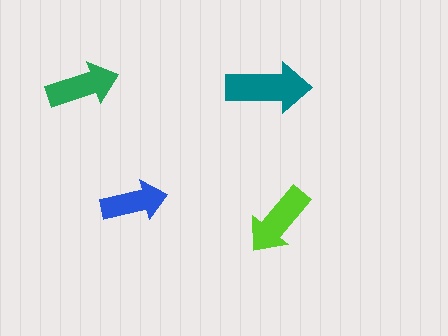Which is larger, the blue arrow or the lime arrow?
The lime one.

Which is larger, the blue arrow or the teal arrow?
The teal one.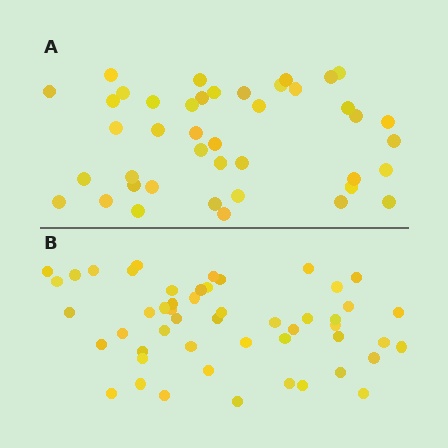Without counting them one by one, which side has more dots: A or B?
Region B (the bottom region) has more dots.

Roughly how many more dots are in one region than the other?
Region B has roughly 8 or so more dots than region A.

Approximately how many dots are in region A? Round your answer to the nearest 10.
About 40 dots. (The exact count is 42, which rounds to 40.)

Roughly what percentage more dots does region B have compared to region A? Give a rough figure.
About 20% more.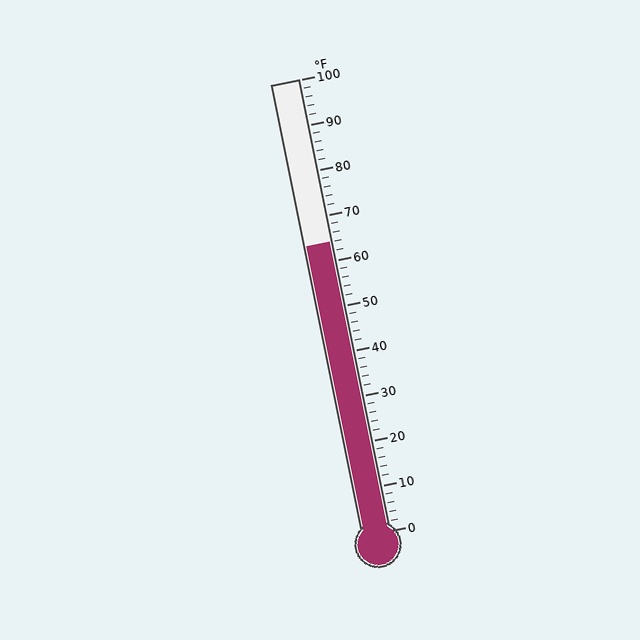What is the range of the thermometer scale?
The thermometer scale ranges from 0°F to 100°F.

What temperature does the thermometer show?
The thermometer shows approximately 64°F.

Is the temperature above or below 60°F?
The temperature is above 60°F.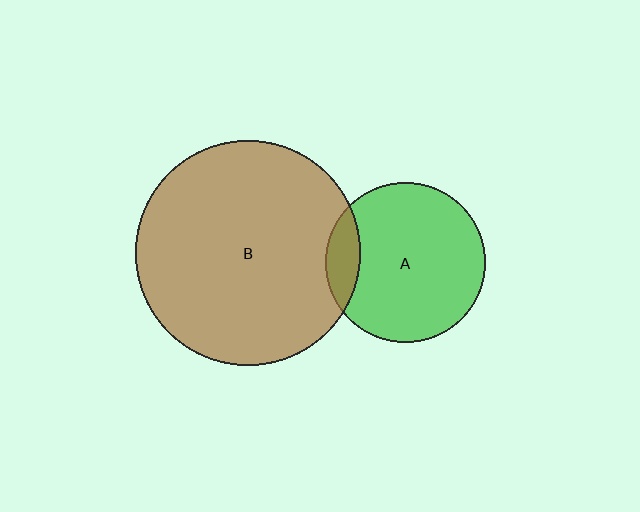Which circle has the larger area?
Circle B (brown).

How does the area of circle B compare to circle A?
Approximately 2.0 times.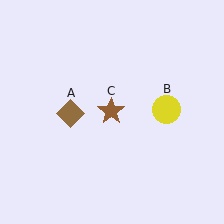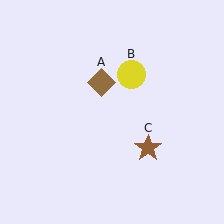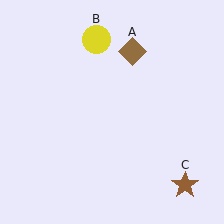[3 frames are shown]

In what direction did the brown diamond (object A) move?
The brown diamond (object A) moved up and to the right.